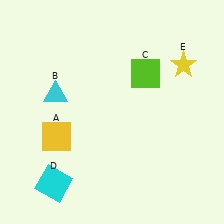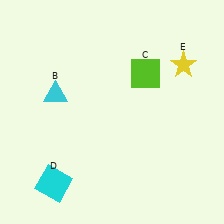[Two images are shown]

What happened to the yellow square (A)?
The yellow square (A) was removed in Image 2. It was in the bottom-left area of Image 1.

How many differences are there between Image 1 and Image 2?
There is 1 difference between the two images.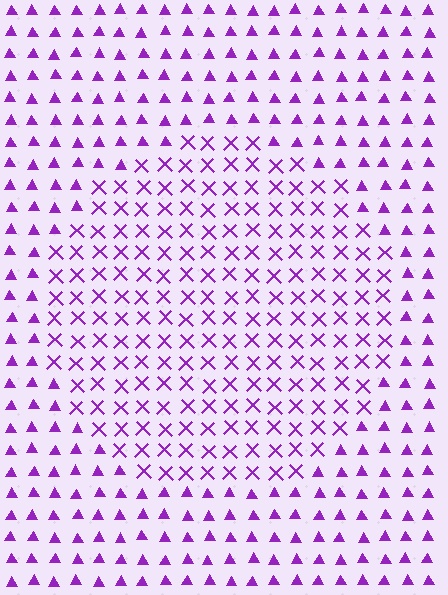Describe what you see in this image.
The image is filled with small purple elements arranged in a uniform grid. A circle-shaped region contains X marks, while the surrounding area contains triangles. The boundary is defined purely by the change in element shape.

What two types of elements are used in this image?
The image uses X marks inside the circle region and triangles outside it.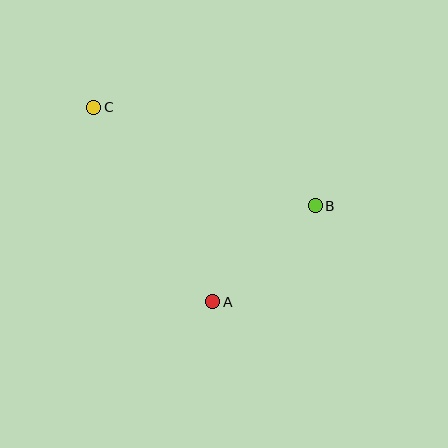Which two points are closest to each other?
Points A and B are closest to each other.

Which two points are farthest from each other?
Points B and C are farthest from each other.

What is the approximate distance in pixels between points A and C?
The distance between A and C is approximately 228 pixels.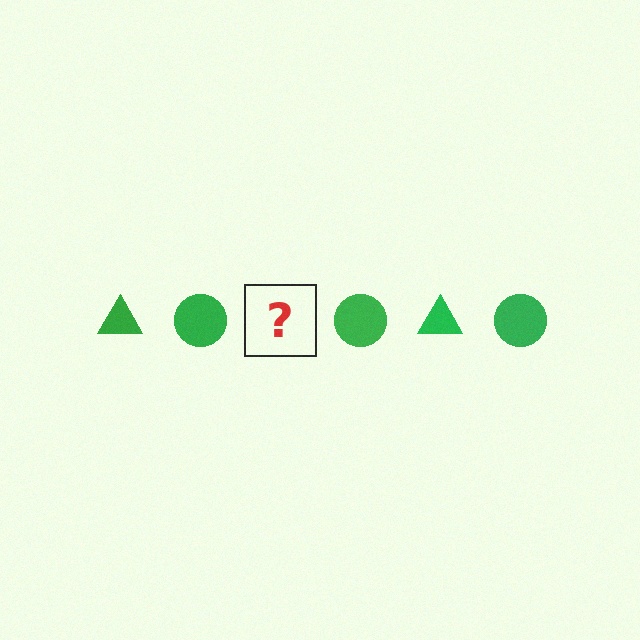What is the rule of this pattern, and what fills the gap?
The rule is that the pattern cycles through triangle, circle shapes in green. The gap should be filled with a green triangle.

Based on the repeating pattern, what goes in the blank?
The blank should be a green triangle.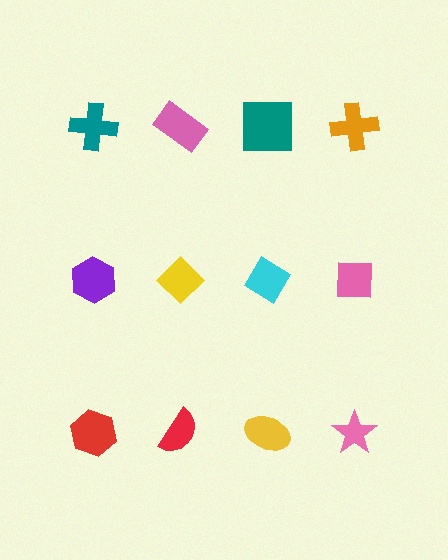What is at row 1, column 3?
A teal square.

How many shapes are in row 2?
4 shapes.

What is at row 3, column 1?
A red hexagon.